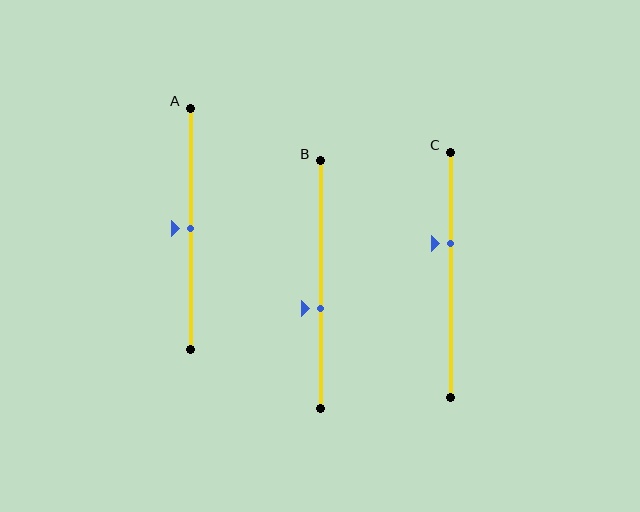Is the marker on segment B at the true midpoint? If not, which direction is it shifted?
No, the marker on segment B is shifted downward by about 10% of the segment length.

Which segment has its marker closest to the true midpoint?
Segment A has its marker closest to the true midpoint.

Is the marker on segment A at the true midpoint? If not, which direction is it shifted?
Yes, the marker on segment A is at the true midpoint.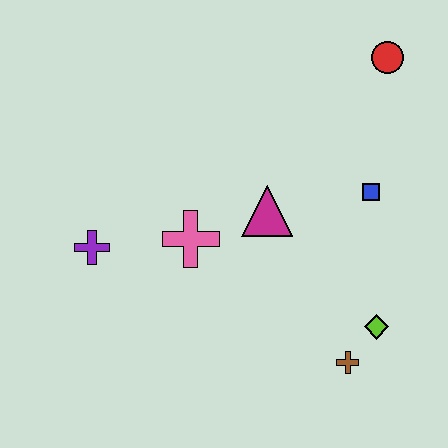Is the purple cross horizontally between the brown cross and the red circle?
No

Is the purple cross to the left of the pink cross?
Yes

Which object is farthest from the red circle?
The purple cross is farthest from the red circle.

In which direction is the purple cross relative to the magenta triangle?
The purple cross is to the left of the magenta triangle.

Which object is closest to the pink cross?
The magenta triangle is closest to the pink cross.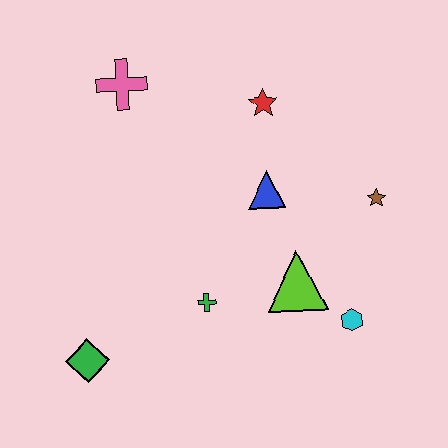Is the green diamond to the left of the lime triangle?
Yes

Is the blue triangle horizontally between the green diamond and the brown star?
Yes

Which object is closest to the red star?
The blue triangle is closest to the red star.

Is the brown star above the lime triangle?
Yes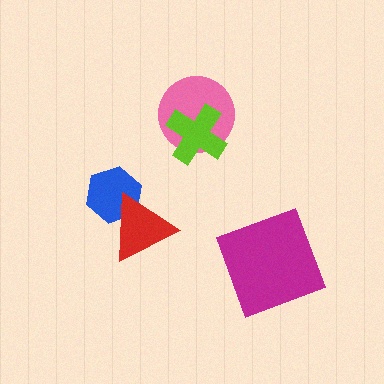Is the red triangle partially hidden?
No, no other shape covers it.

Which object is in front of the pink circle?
The lime cross is in front of the pink circle.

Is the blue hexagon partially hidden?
Yes, it is partially covered by another shape.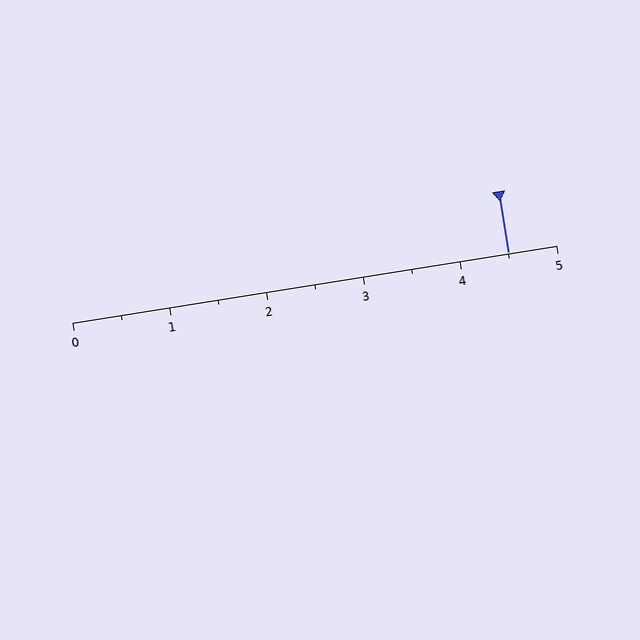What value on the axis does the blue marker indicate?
The marker indicates approximately 4.5.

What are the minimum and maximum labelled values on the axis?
The axis runs from 0 to 5.